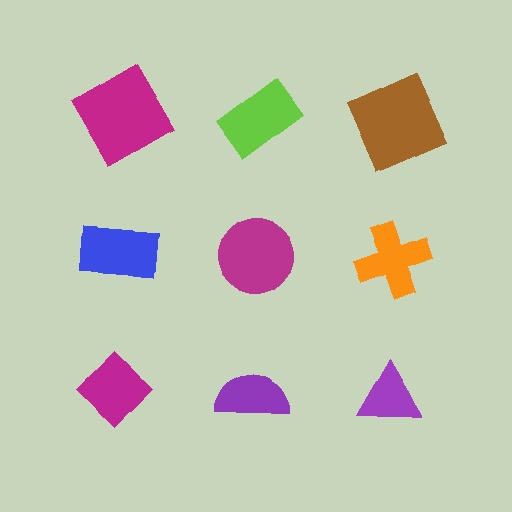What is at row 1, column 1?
A magenta diamond.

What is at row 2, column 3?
An orange cross.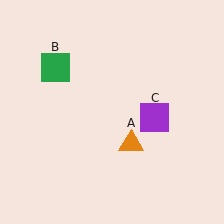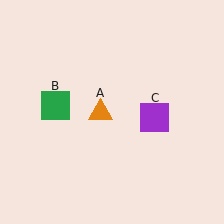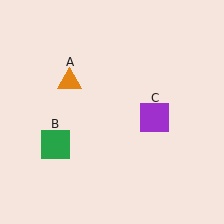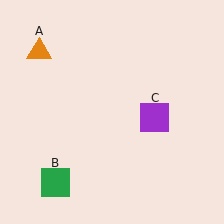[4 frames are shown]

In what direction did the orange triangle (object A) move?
The orange triangle (object A) moved up and to the left.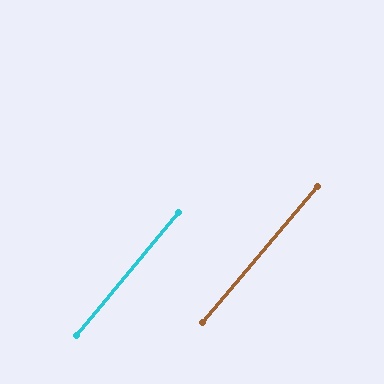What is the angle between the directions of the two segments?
Approximately 0 degrees.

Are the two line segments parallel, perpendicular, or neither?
Parallel — their directions differ by only 0.2°.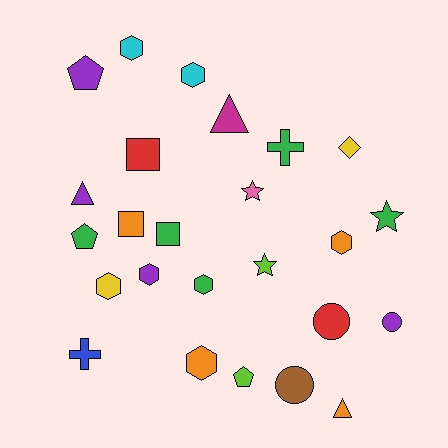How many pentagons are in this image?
There are 3 pentagons.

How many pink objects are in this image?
There is 1 pink object.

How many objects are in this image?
There are 25 objects.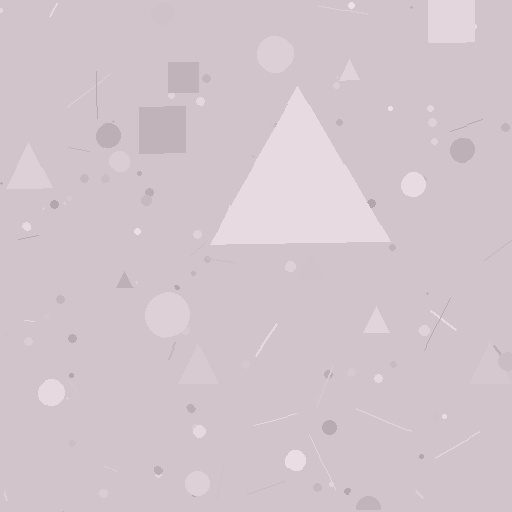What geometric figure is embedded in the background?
A triangle is embedded in the background.